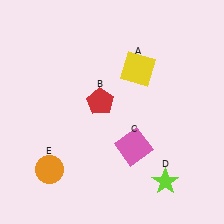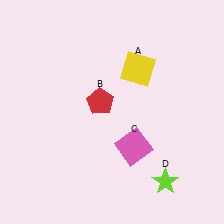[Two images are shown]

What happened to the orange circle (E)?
The orange circle (E) was removed in Image 2. It was in the bottom-left area of Image 1.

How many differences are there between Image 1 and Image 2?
There is 1 difference between the two images.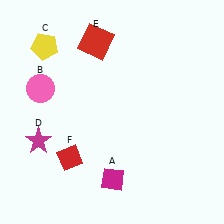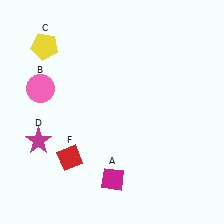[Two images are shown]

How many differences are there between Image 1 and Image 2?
There is 1 difference between the two images.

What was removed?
The red square (E) was removed in Image 2.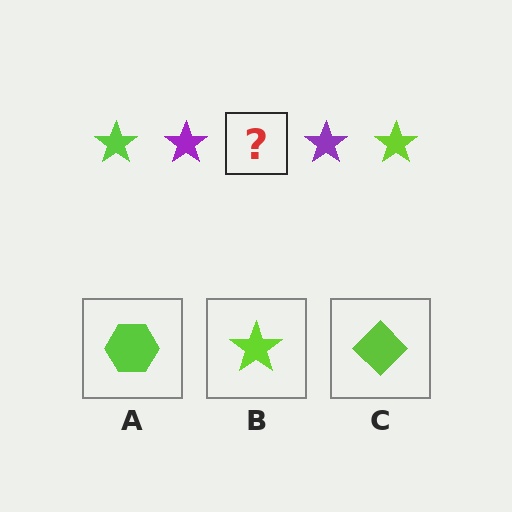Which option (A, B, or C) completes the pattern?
B.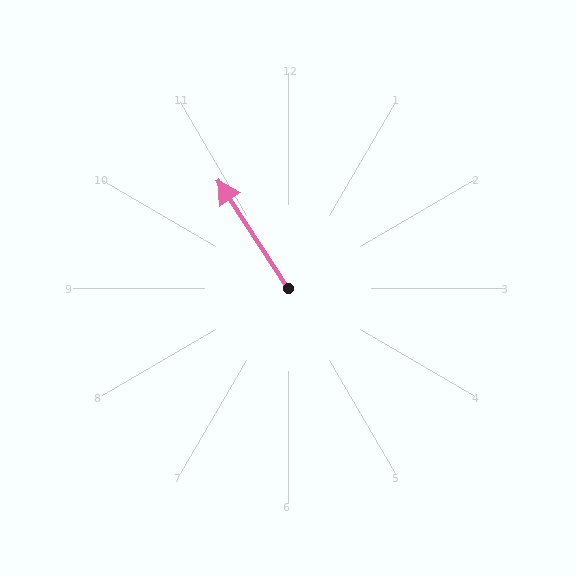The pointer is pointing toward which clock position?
Roughly 11 o'clock.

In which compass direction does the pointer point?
Northwest.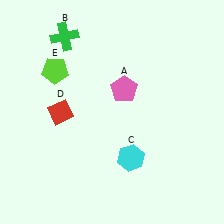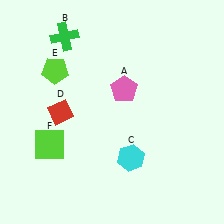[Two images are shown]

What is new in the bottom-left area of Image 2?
A lime square (F) was added in the bottom-left area of Image 2.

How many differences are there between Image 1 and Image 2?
There is 1 difference between the two images.